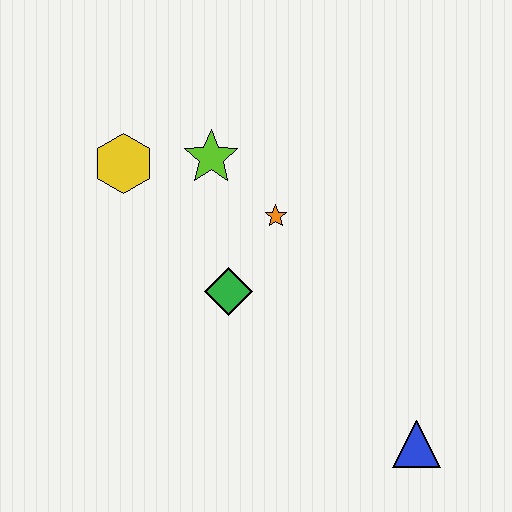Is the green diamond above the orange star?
No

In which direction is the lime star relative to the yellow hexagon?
The lime star is to the right of the yellow hexagon.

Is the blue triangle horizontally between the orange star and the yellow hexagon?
No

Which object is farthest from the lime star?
The blue triangle is farthest from the lime star.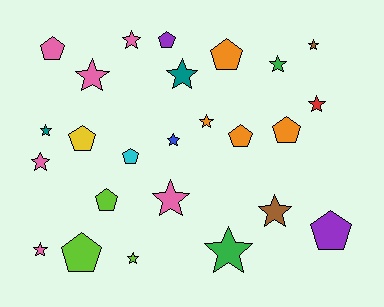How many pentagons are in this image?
There are 10 pentagons.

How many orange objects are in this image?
There are 4 orange objects.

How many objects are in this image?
There are 25 objects.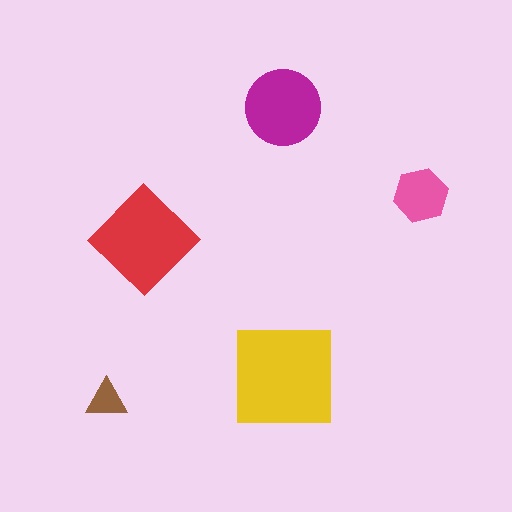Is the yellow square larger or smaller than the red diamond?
Larger.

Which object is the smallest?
The brown triangle.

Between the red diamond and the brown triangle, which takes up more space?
The red diamond.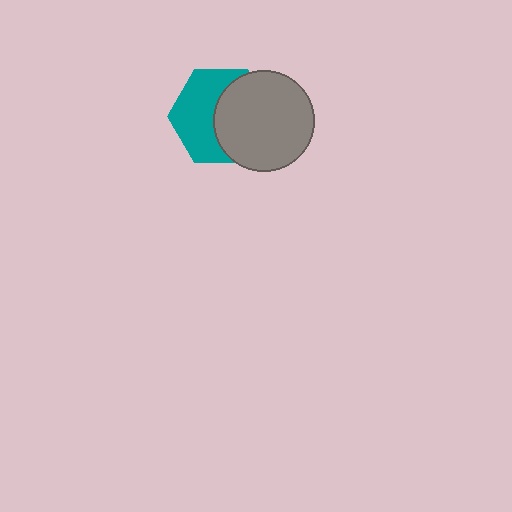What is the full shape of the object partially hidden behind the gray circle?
The partially hidden object is a teal hexagon.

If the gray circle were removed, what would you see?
You would see the complete teal hexagon.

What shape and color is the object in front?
The object in front is a gray circle.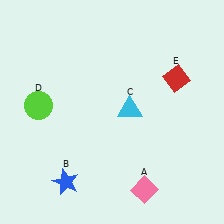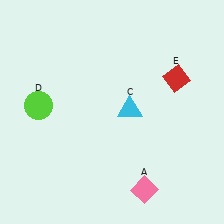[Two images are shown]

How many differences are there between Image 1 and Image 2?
There is 1 difference between the two images.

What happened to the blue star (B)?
The blue star (B) was removed in Image 2. It was in the bottom-left area of Image 1.